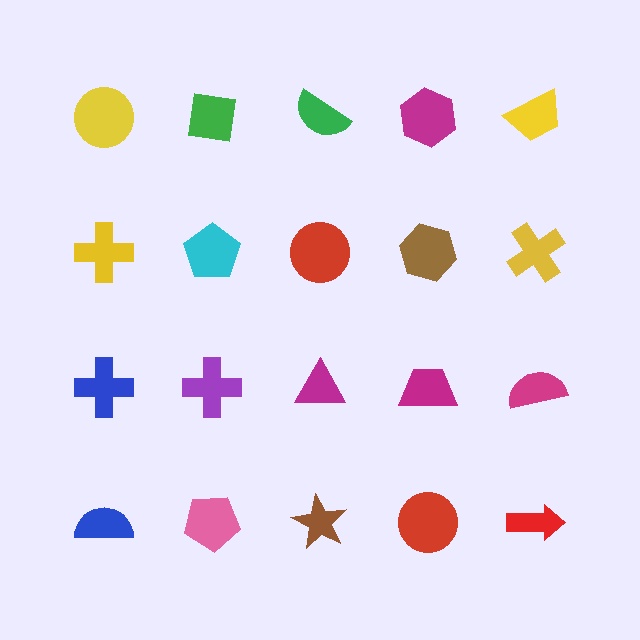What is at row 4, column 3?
A brown star.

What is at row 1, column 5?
A yellow trapezoid.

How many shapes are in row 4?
5 shapes.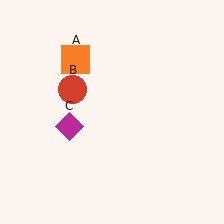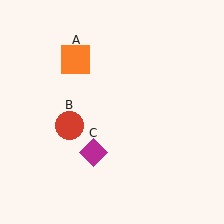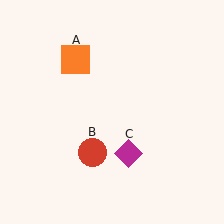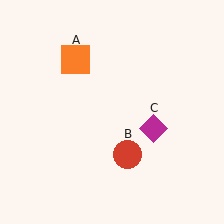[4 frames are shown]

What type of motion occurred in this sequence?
The red circle (object B), magenta diamond (object C) rotated counterclockwise around the center of the scene.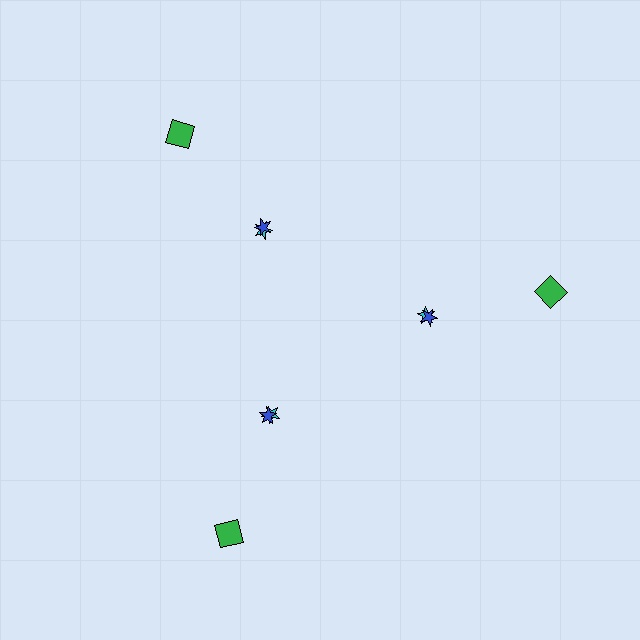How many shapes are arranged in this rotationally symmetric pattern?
There are 9 shapes, arranged in 3 groups of 3.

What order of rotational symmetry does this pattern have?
This pattern has 3-fold rotational symmetry.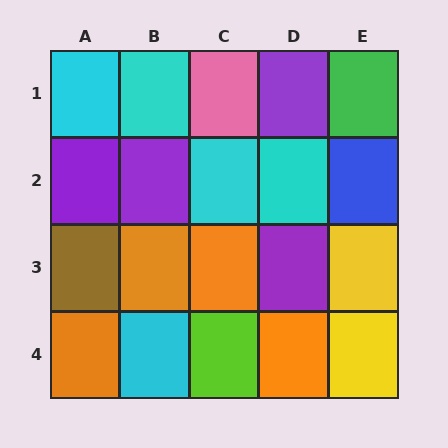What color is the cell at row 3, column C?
Orange.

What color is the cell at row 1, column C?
Pink.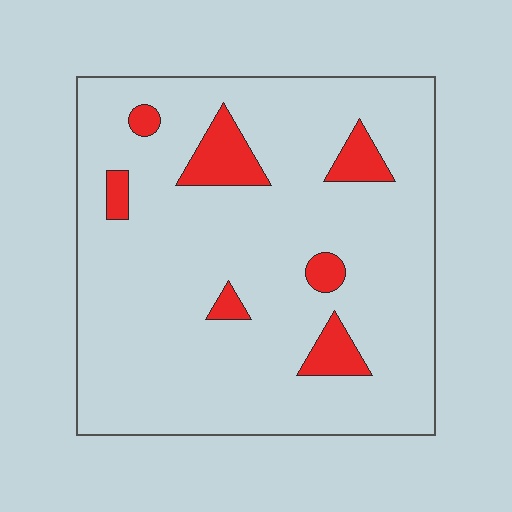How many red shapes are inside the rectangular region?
7.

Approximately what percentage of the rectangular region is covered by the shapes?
Approximately 10%.